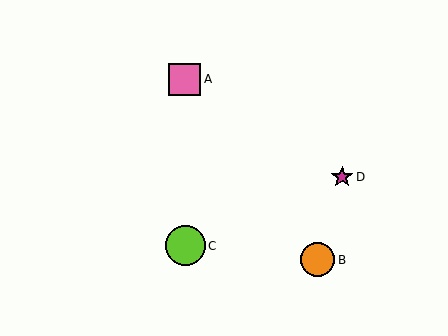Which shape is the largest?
The lime circle (labeled C) is the largest.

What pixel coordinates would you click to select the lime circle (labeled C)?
Click at (186, 246) to select the lime circle C.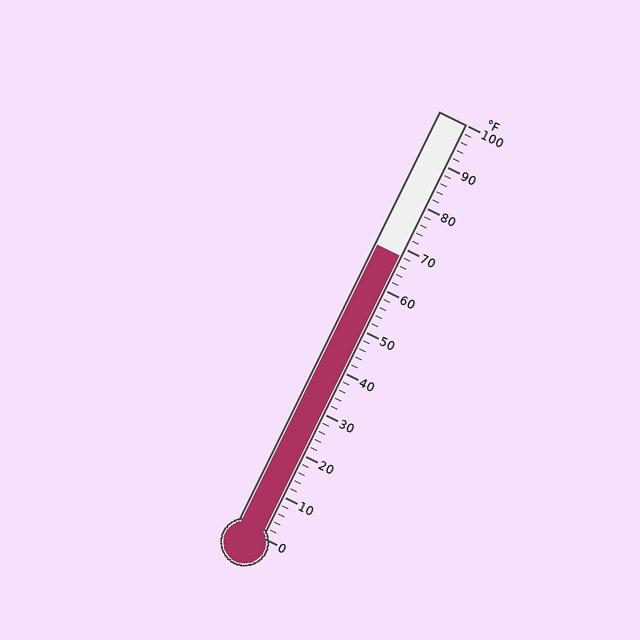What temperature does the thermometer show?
The thermometer shows approximately 68°F.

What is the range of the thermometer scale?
The thermometer scale ranges from 0°F to 100°F.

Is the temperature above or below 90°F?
The temperature is below 90°F.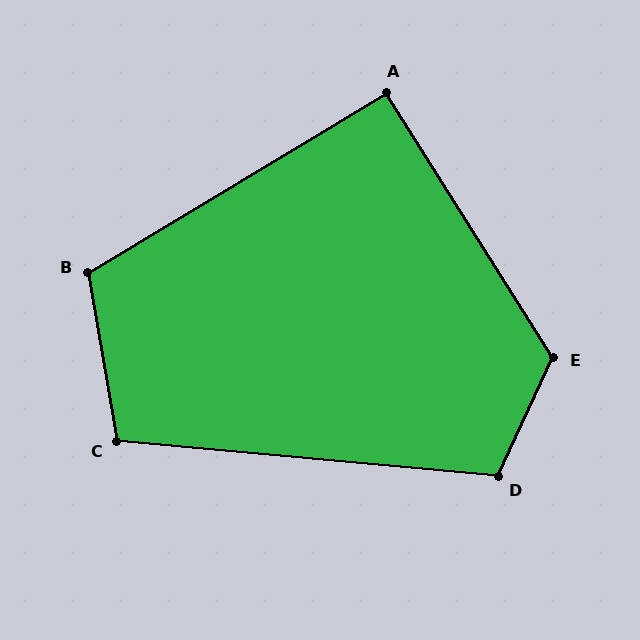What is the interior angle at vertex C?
Approximately 105 degrees (obtuse).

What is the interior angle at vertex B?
Approximately 111 degrees (obtuse).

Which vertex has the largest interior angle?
E, at approximately 123 degrees.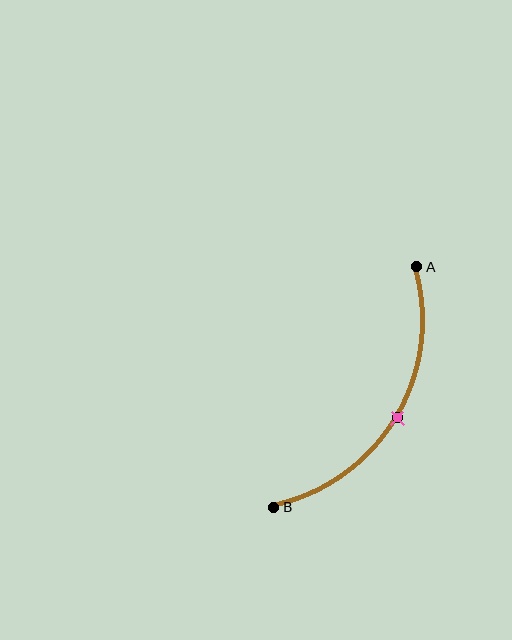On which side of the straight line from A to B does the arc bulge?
The arc bulges to the right of the straight line connecting A and B.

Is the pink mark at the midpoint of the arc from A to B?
Yes. The pink mark lies on the arc at equal arc-length from both A and B — it is the arc midpoint.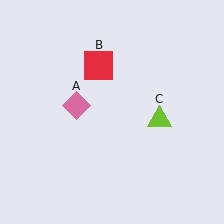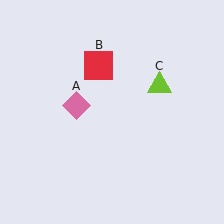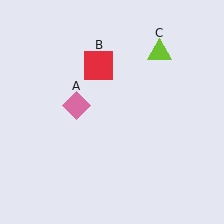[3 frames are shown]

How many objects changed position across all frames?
1 object changed position: lime triangle (object C).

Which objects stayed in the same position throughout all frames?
Pink diamond (object A) and red square (object B) remained stationary.